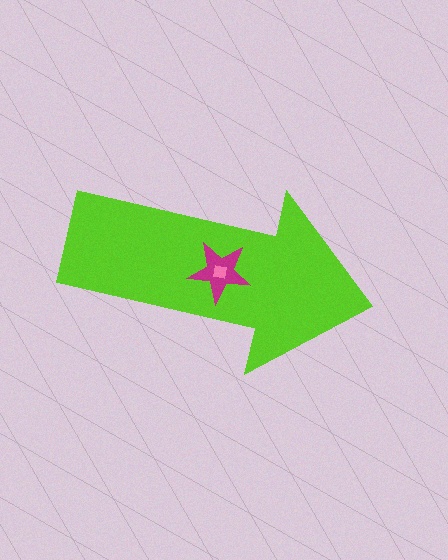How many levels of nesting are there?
3.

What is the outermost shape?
The lime arrow.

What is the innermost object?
The pink square.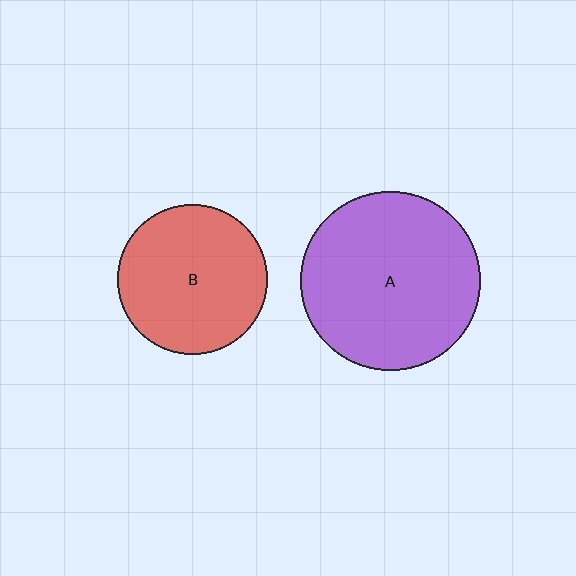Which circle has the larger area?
Circle A (purple).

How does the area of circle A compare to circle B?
Approximately 1.4 times.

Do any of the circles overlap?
No, none of the circles overlap.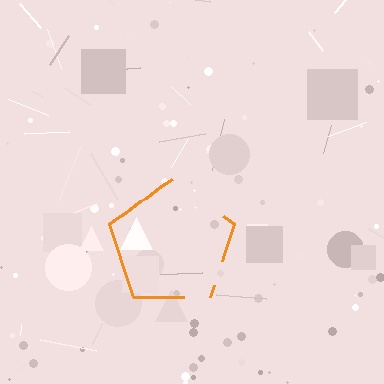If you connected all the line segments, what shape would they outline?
They would outline a pentagon.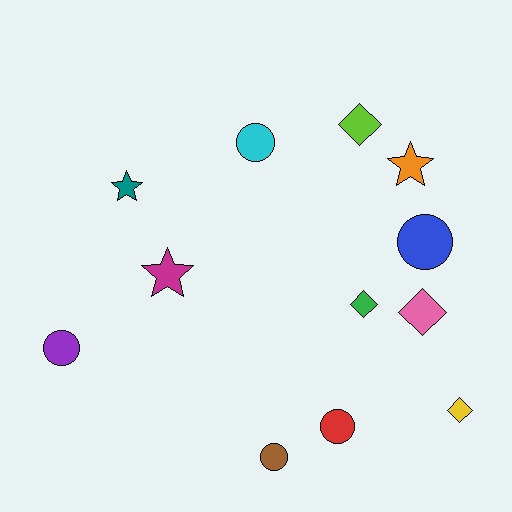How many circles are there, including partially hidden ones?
There are 5 circles.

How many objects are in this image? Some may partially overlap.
There are 12 objects.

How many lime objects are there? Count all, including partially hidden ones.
There is 1 lime object.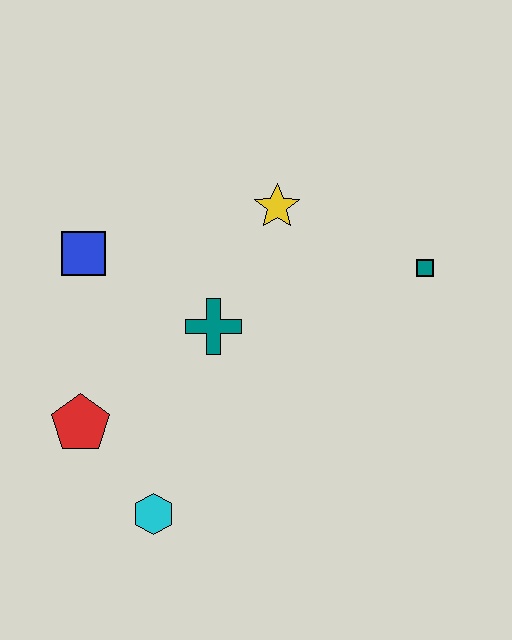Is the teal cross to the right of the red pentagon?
Yes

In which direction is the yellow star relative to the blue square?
The yellow star is to the right of the blue square.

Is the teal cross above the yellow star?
No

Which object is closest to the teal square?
The yellow star is closest to the teal square.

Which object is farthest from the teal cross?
The teal square is farthest from the teal cross.